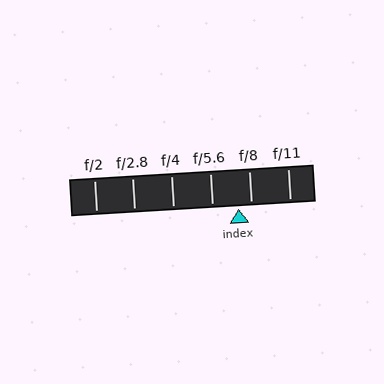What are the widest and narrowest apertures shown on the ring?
The widest aperture shown is f/2 and the narrowest is f/11.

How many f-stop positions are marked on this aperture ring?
There are 6 f-stop positions marked.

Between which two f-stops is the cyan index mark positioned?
The index mark is between f/5.6 and f/8.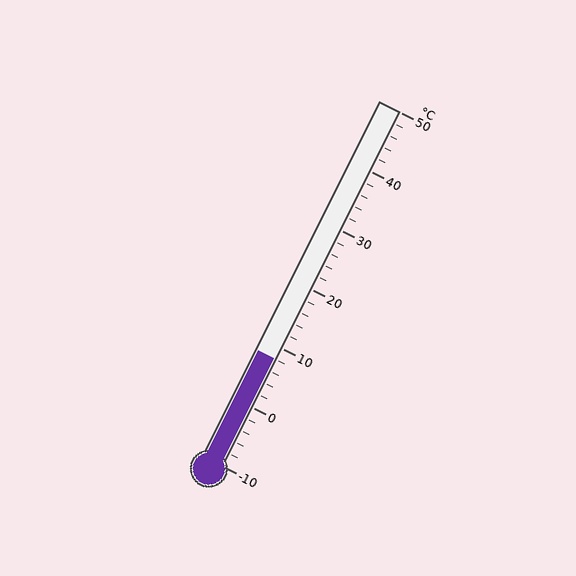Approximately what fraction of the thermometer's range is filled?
The thermometer is filled to approximately 30% of its range.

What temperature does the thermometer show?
The thermometer shows approximately 8°C.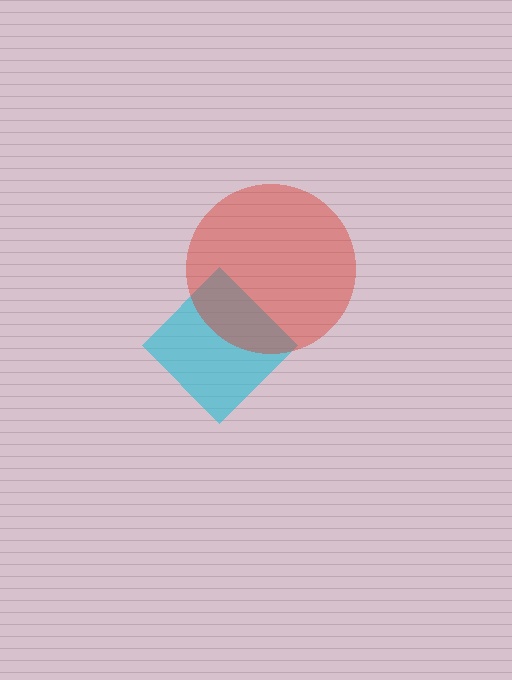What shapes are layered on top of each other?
The layered shapes are: a cyan diamond, a red circle.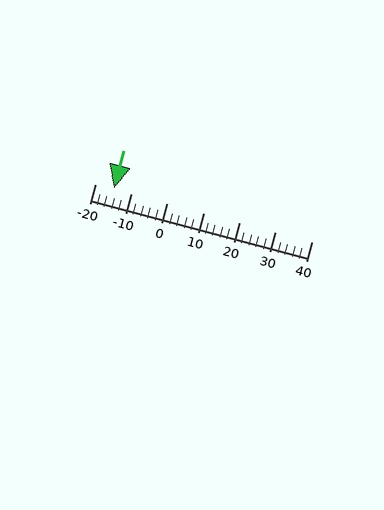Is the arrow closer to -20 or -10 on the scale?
The arrow is closer to -10.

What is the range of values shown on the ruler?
The ruler shows values from -20 to 40.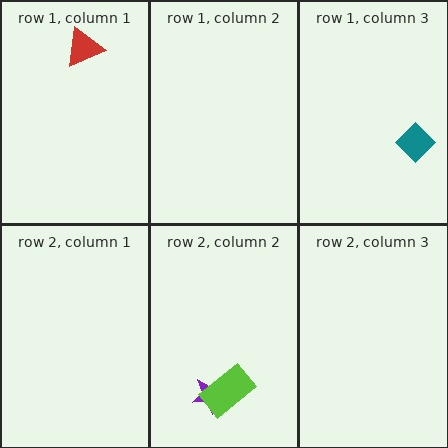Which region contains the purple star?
The row 2, column 2 region.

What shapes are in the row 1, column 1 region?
The red triangle.